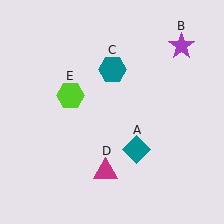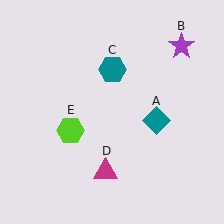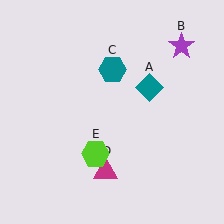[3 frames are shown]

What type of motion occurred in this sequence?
The teal diamond (object A), lime hexagon (object E) rotated counterclockwise around the center of the scene.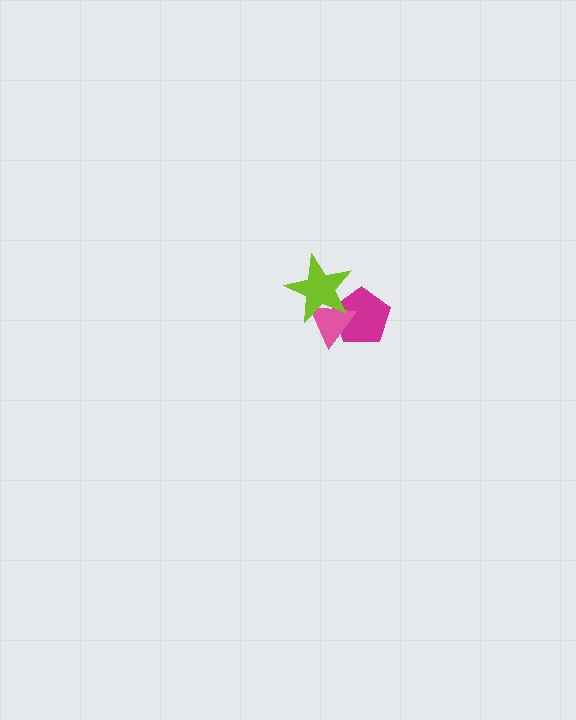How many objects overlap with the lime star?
2 objects overlap with the lime star.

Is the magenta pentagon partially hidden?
Yes, it is partially covered by another shape.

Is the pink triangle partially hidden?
Yes, it is partially covered by another shape.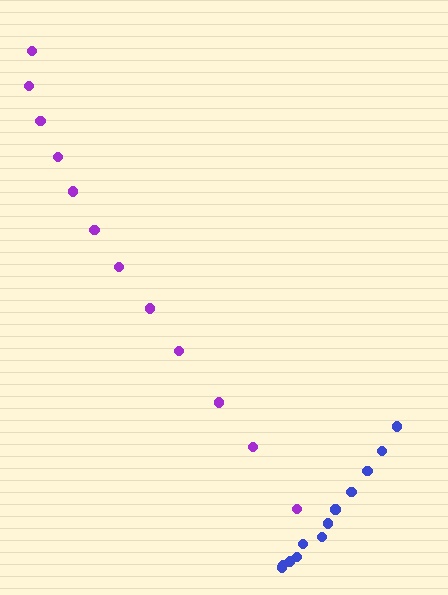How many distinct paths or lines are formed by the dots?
There are 2 distinct paths.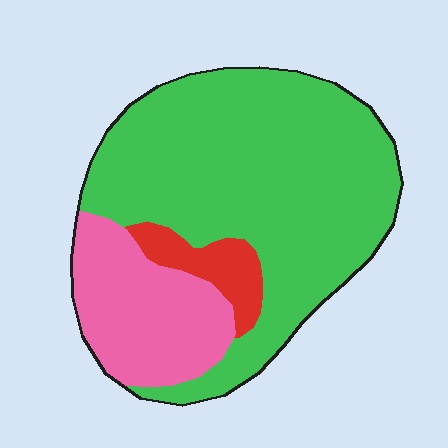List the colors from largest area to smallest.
From largest to smallest: green, pink, red.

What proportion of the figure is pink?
Pink covers about 25% of the figure.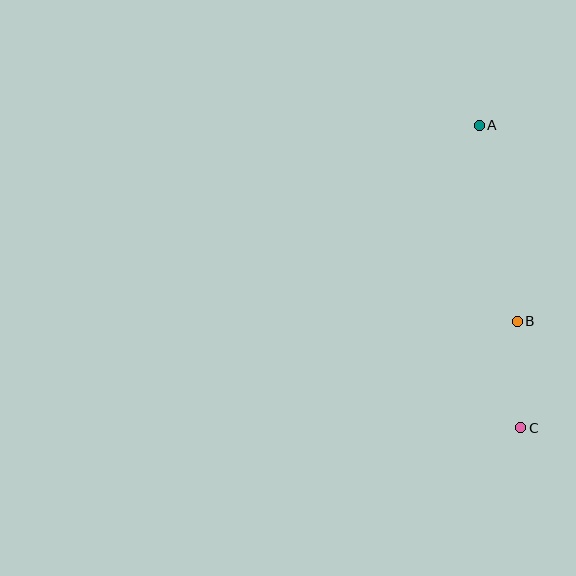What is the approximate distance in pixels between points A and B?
The distance between A and B is approximately 200 pixels.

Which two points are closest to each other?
Points B and C are closest to each other.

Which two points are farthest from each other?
Points A and C are farthest from each other.